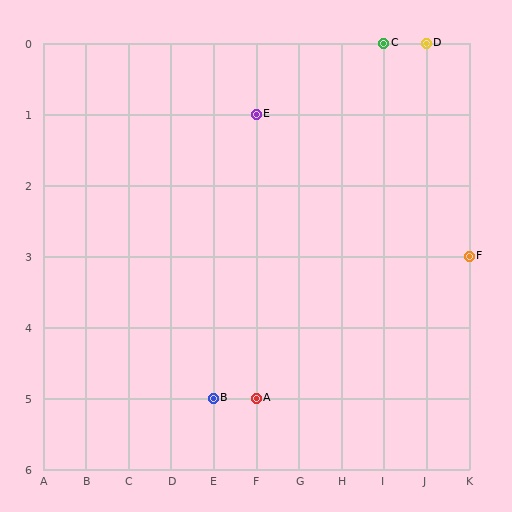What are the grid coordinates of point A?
Point A is at grid coordinates (F, 5).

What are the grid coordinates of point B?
Point B is at grid coordinates (E, 5).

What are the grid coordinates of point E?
Point E is at grid coordinates (F, 1).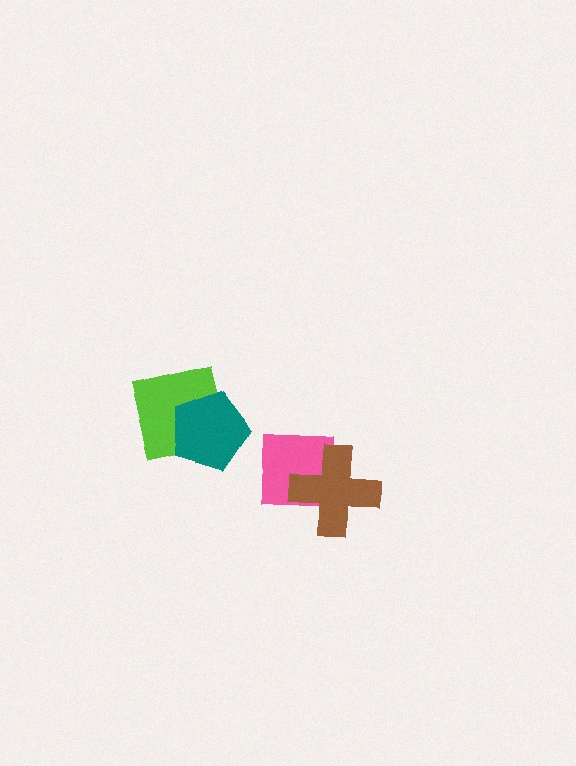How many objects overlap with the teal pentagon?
1 object overlaps with the teal pentagon.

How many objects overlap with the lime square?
1 object overlaps with the lime square.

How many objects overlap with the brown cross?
1 object overlaps with the brown cross.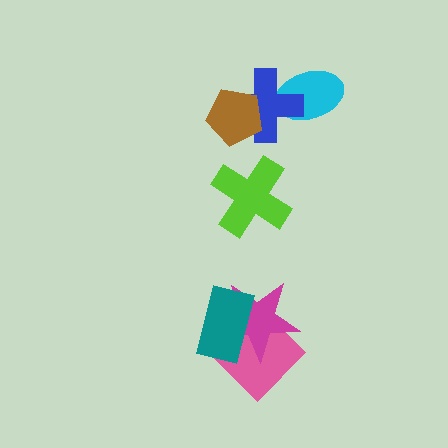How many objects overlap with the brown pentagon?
1 object overlaps with the brown pentagon.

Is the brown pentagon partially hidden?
No, no other shape covers it.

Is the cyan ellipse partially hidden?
Yes, it is partially covered by another shape.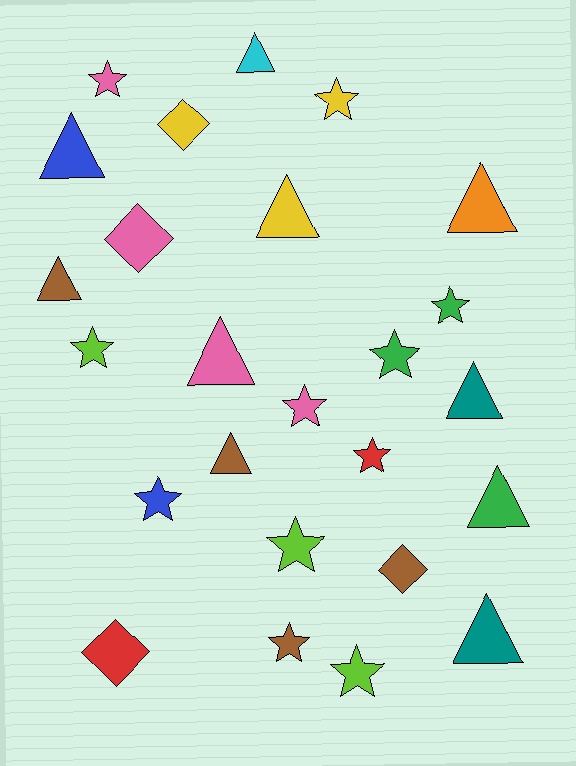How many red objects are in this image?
There are 2 red objects.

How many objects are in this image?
There are 25 objects.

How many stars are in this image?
There are 11 stars.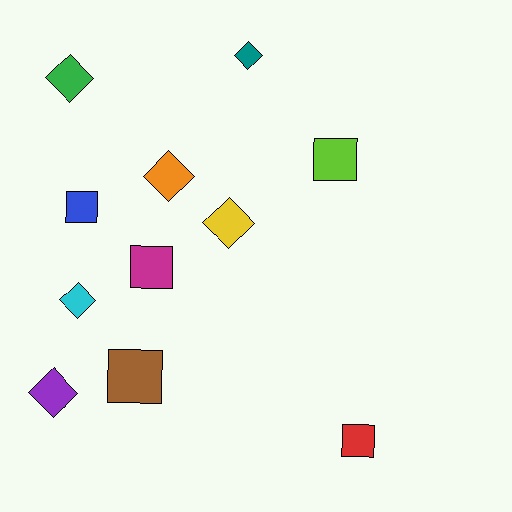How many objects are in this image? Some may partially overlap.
There are 11 objects.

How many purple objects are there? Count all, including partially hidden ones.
There is 1 purple object.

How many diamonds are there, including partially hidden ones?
There are 6 diamonds.